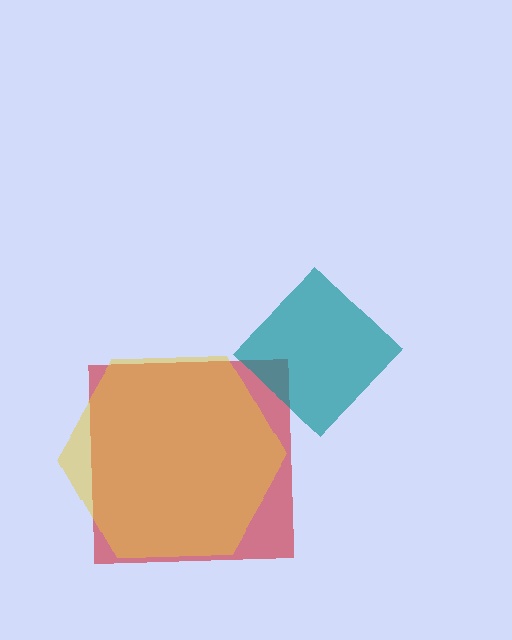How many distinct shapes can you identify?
There are 3 distinct shapes: a red square, a yellow hexagon, a teal diamond.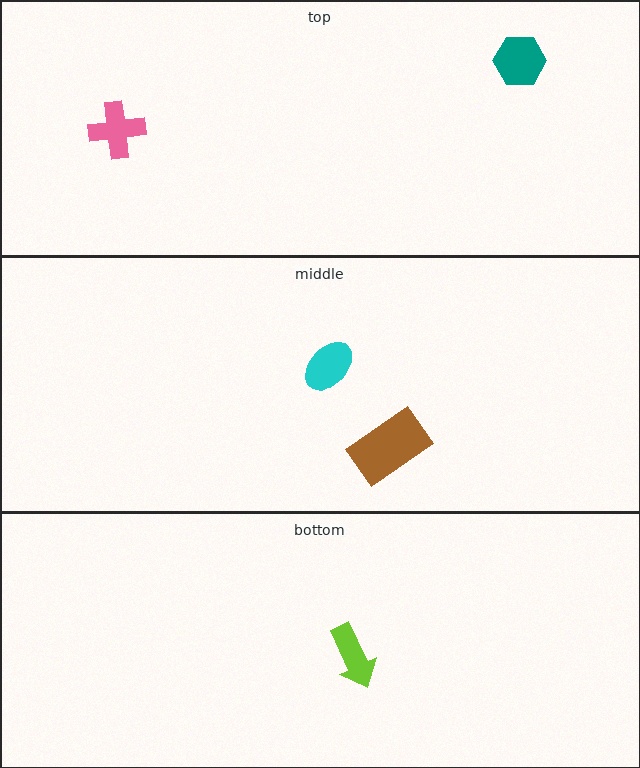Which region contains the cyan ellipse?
The middle region.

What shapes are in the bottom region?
The lime arrow.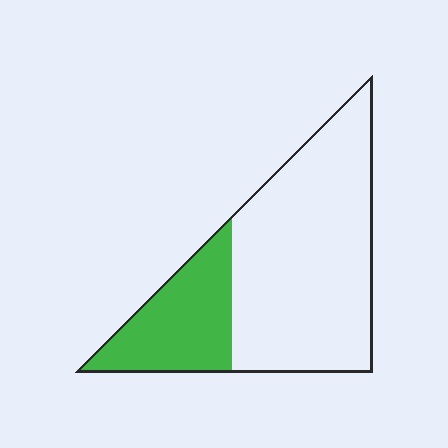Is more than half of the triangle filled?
No.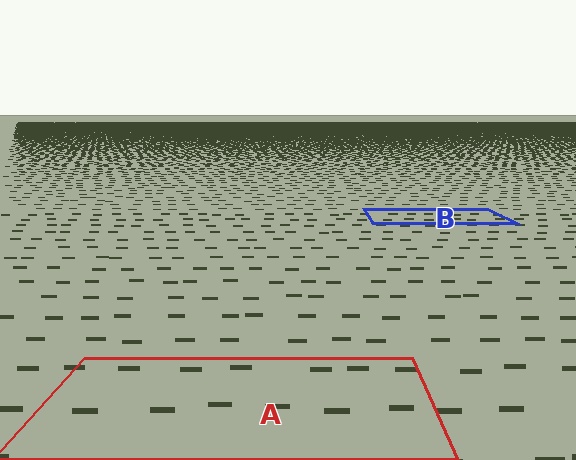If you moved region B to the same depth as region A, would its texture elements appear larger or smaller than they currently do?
They would appear larger. At a closer depth, the same texture elements are projected at a bigger on-screen size.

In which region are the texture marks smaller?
The texture marks are smaller in region B, because it is farther away.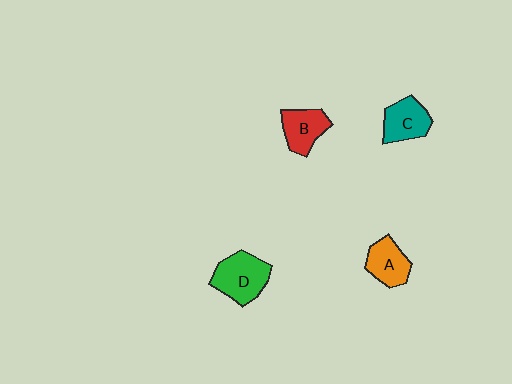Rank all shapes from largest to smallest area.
From largest to smallest: D (green), C (teal), A (orange), B (red).